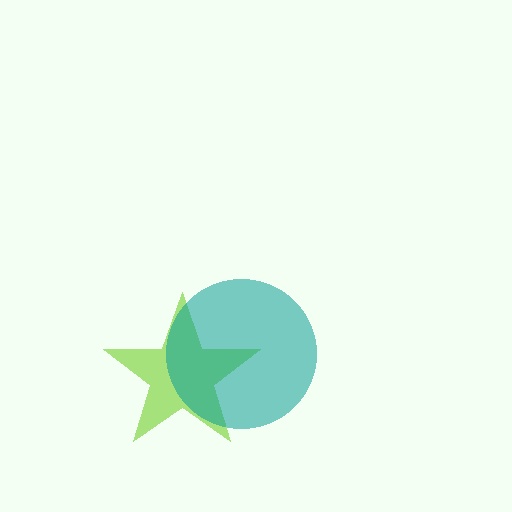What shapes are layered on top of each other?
The layered shapes are: a lime star, a teal circle.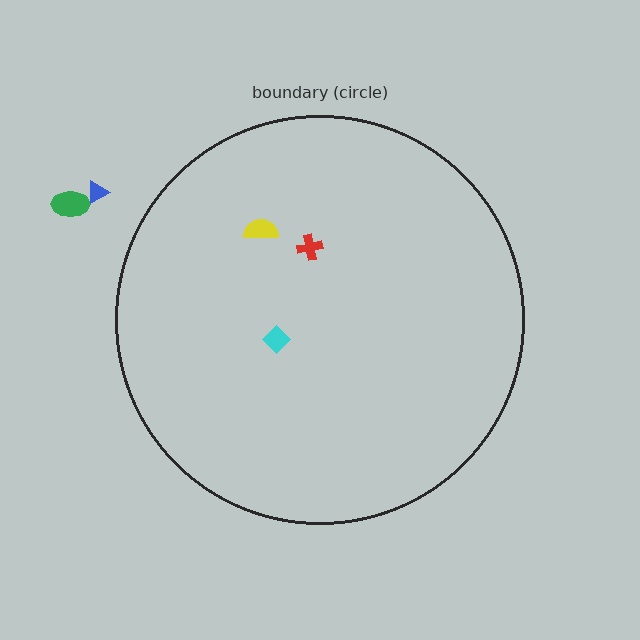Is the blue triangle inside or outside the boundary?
Outside.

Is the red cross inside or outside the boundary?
Inside.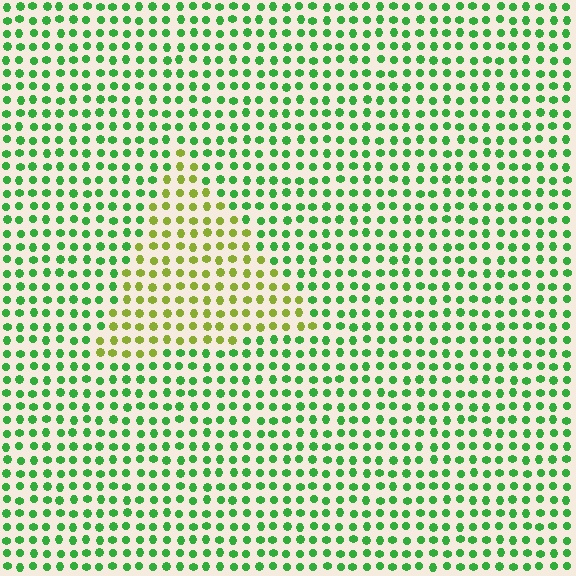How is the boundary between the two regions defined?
The boundary is defined purely by a slight shift in hue (about 47 degrees). Spacing, size, and orientation are identical on both sides.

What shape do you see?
I see a triangle.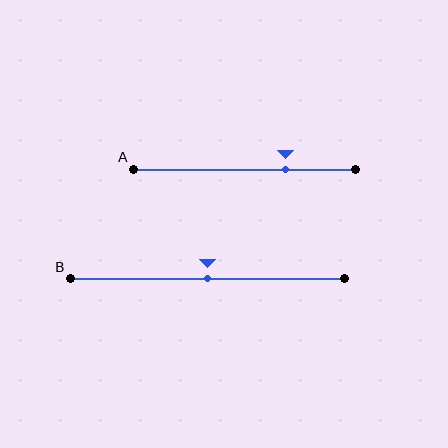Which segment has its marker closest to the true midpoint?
Segment B has its marker closest to the true midpoint.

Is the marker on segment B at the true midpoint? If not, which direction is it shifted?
Yes, the marker on segment B is at the true midpoint.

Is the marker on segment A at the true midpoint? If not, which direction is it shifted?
No, the marker on segment A is shifted to the right by about 19% of the segment length.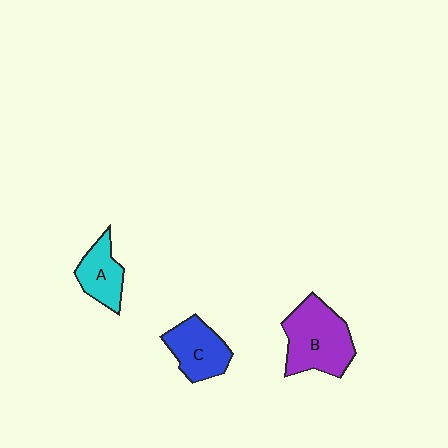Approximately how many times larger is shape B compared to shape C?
Approximately 1.5 times.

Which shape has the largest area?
Shape B (purple).